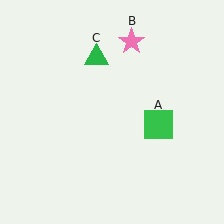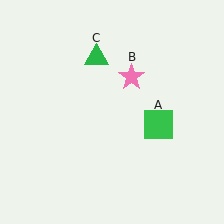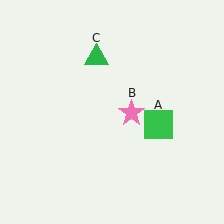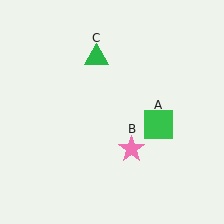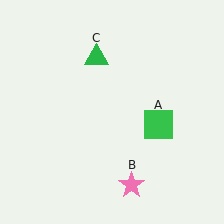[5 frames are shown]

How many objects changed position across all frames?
1 object changed position: pink star (object B).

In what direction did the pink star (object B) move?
The pink star (object B) moved down.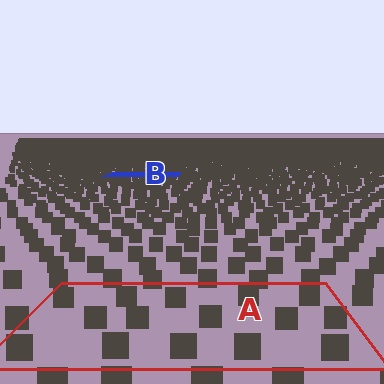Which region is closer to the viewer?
Region A is closer. The texture elements there are larger and more spread out.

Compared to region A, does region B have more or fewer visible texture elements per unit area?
Region B has more texture elements per unit area — they are packed more densely because it is farther away.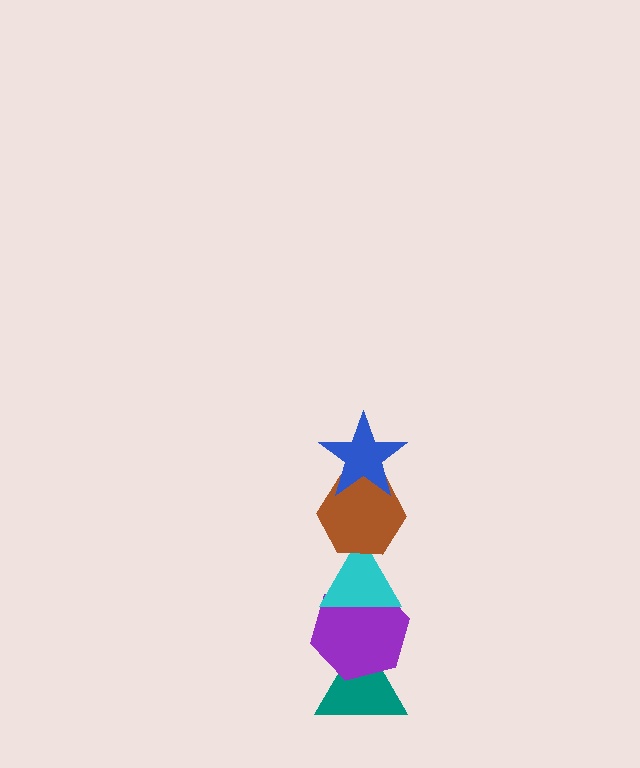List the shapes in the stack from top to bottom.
From top to bottom: the blue star, the brown hexagon, the cyan triangle, the purple hexagon, the teal triangle.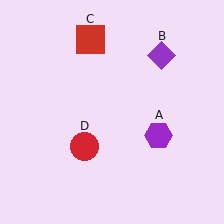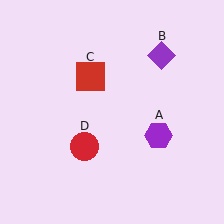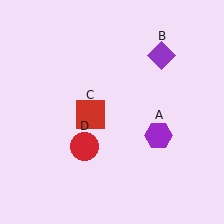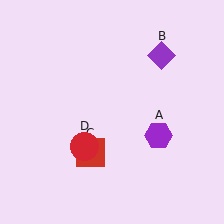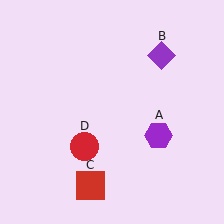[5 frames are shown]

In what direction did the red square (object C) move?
The red square (object C) moved down.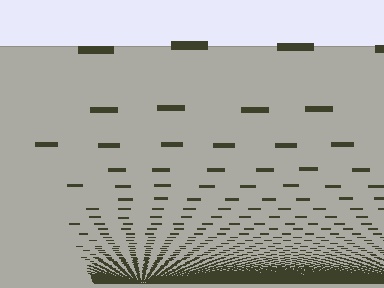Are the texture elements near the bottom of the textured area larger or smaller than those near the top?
Smaller. The gradient is inverted — elements near the bottom are smaller and denser.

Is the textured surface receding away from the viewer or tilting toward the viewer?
The surface appears to tilt toward the viewer. Texture elements get larger and sparser toward the top.